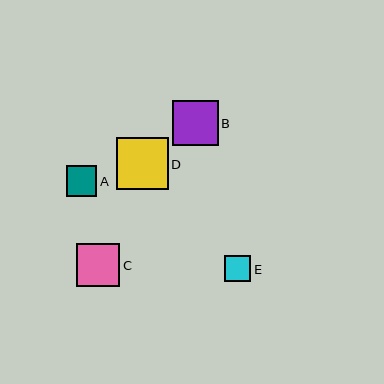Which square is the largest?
Square D is the largest with a size of approximately 51 pixels.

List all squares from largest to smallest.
From largest to smallest: D, B, C, A, E.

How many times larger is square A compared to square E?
Square A is approximately 1.2 times the size of square E.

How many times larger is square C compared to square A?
Square C is approximately 1.4 times the size of square A.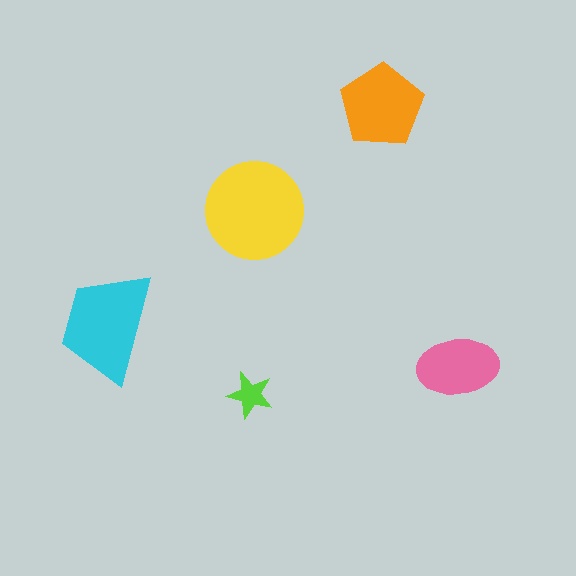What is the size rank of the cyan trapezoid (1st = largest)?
2nd.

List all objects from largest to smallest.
The yellow circle, the cyan trapezoid, the orange pentagon, the pink ellipse, the lime star.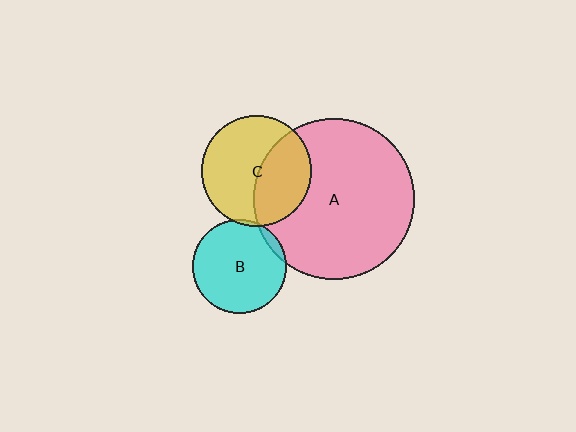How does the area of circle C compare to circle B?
Approximately 1.4 times.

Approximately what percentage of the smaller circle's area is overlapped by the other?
Approximately 5%.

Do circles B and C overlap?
Yes.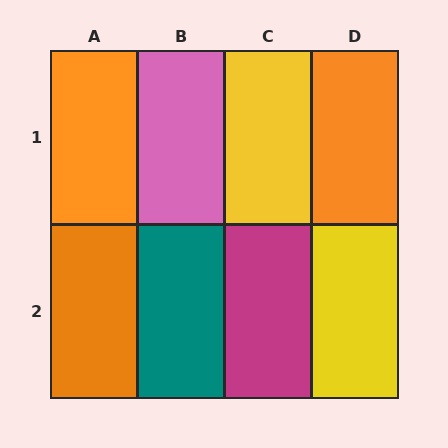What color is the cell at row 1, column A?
Orange.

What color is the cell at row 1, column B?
Pink.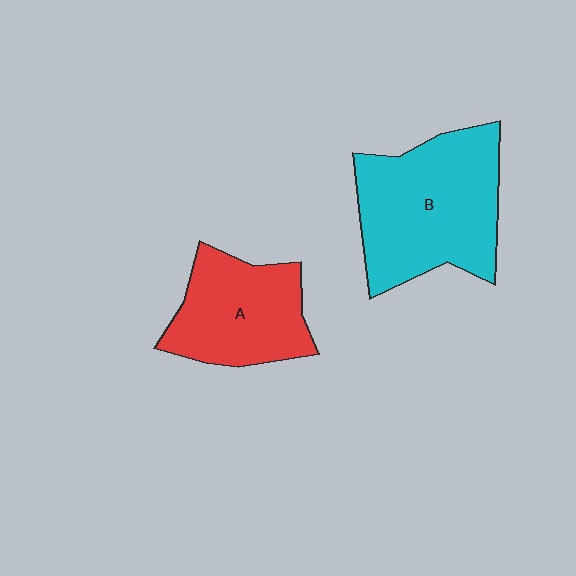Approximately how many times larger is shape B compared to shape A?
Approximately 1.4 times.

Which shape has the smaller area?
Shape A (red).